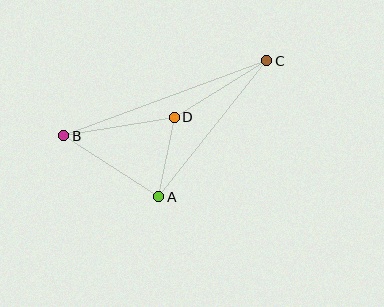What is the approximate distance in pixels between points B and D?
The distance between B and D is approximately 112 pixels.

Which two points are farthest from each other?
Points B and C are farthest from each other.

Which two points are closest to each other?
Points A and D are closest to each other.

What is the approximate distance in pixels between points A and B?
The distance between A and B is approximately 113 pixels.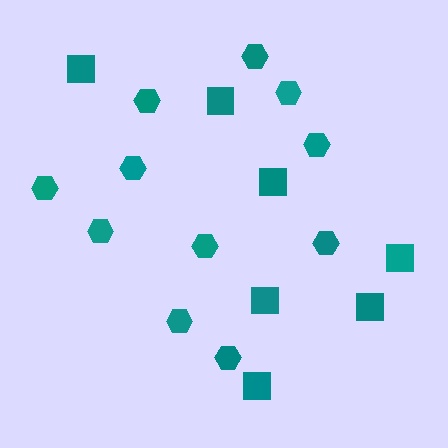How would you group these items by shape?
There are 2 groups: one group of squares (7) and one group of hexagons (11).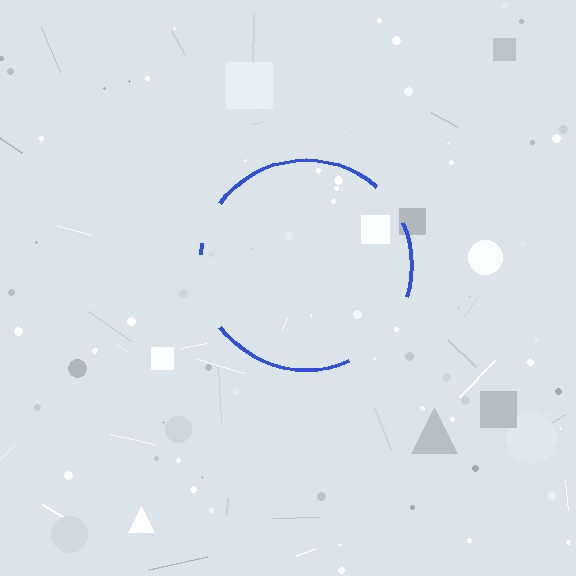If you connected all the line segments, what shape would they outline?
They would outline a circle.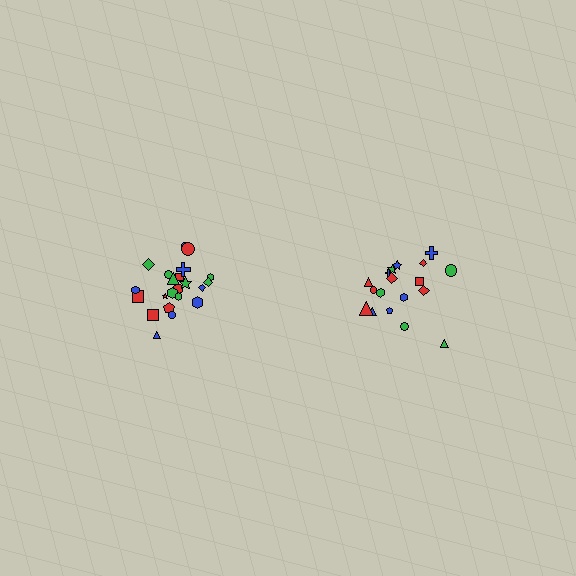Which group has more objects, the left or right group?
The left group.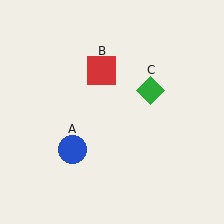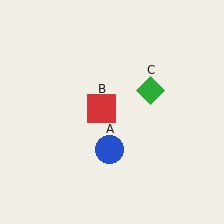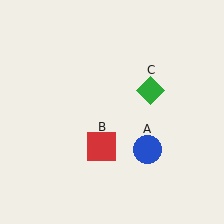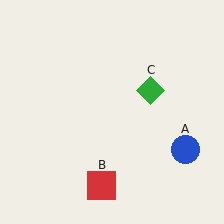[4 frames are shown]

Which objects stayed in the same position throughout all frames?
Green diamond (object C) remained stationary.